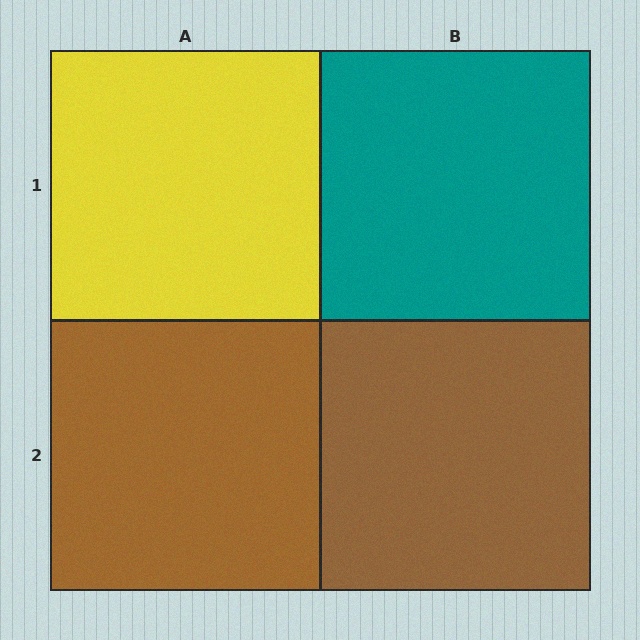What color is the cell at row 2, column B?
Brown.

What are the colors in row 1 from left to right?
Yellow, teal.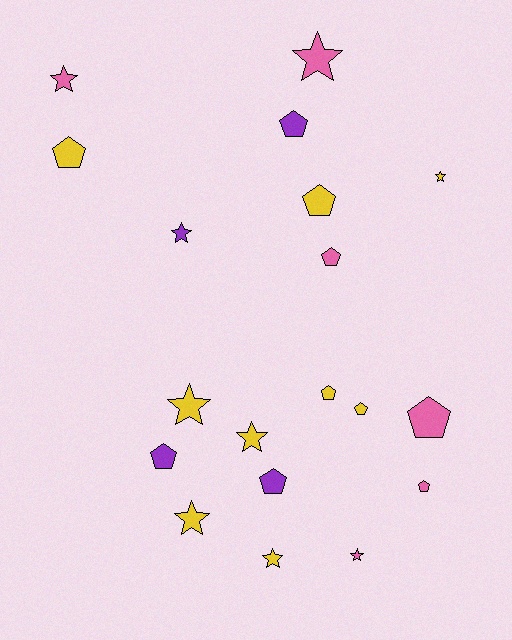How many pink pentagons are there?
There are 3 pink pentagons.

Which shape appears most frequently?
Pentagon, with 10 objects.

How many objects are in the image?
There are 19 objects.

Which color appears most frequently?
Yellow, with 9 objects.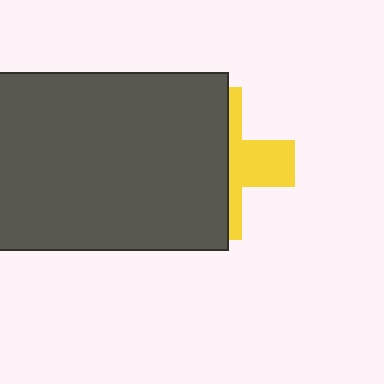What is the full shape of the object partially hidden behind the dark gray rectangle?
The partially hidden object is a yellow cross.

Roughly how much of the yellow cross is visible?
A small part of it is visible (roughly 36%).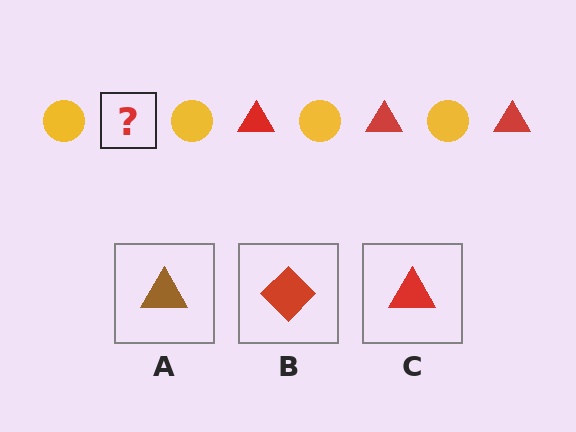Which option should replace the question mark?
Option C.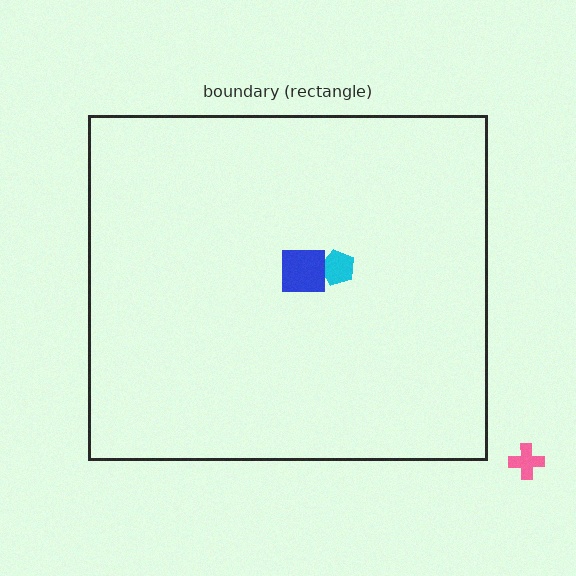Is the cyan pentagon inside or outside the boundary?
Inside.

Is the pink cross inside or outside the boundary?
Outside.